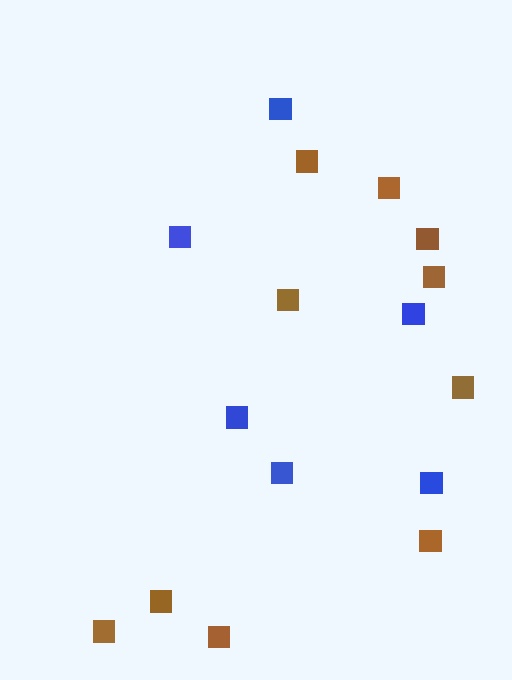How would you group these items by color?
There are 2 groups: one group of brown squares (10) and one group of blue squares (6).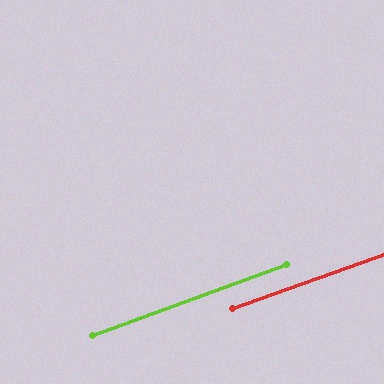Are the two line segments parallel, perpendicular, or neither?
Parallel — their directions differ by only 0.6°.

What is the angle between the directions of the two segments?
Approximately 1 degree.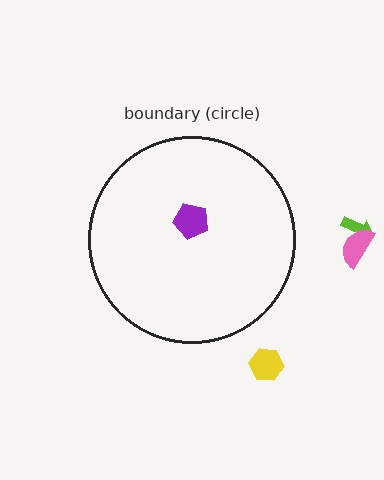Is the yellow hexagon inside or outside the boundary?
Outside.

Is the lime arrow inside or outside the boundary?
Outside.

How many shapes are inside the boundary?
1 inside, 3 outside.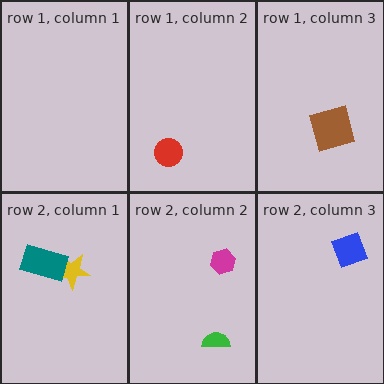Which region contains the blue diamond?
The row 2, column 3 region.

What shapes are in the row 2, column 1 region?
The yellow star, the teal rectangle.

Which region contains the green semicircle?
The row 2, column 2 region.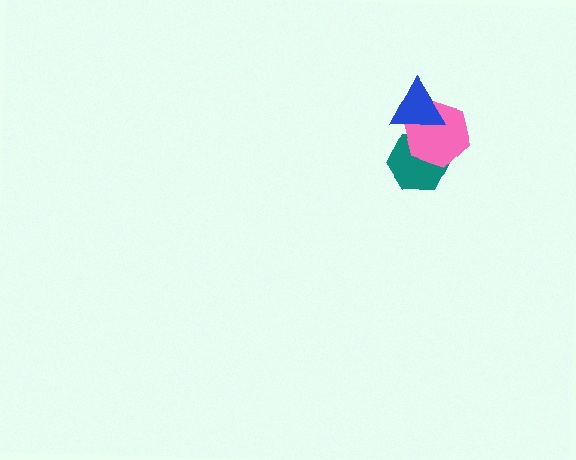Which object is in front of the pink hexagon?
The blue triangle is in front of the pink hexagon.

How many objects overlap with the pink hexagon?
2 objects overlap with the pink hexagon.